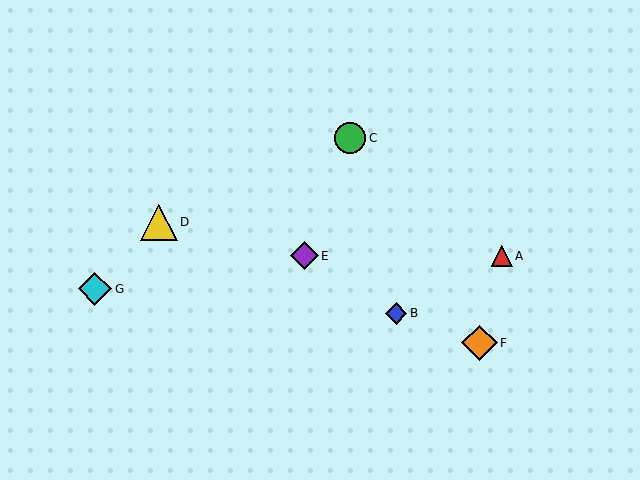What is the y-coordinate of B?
Object B is at y≈313.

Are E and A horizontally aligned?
Yes, both are at y≈256.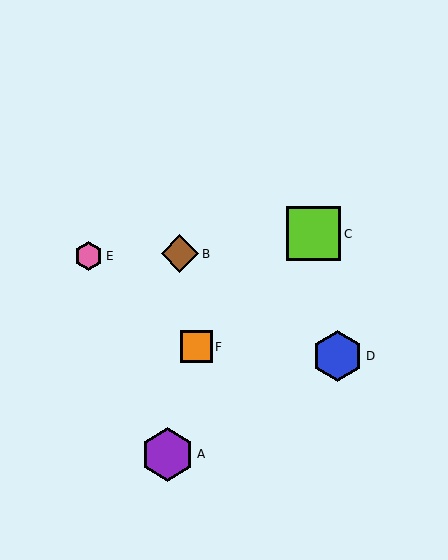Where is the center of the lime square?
The center of the lime square is at (314, 234).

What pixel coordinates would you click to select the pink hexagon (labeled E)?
Click at (89, 256) to select the pink hexagon E.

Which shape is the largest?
The lime square (labeled C) is the largest.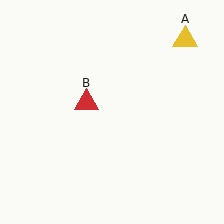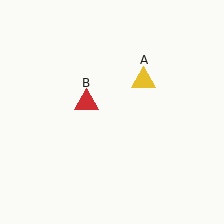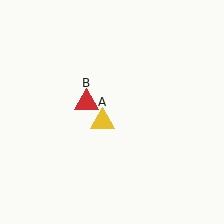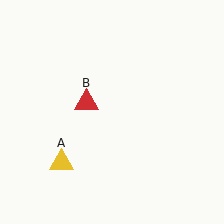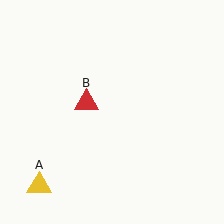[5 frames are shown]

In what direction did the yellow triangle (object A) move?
The yellow triangle (object A) moved down and to the left.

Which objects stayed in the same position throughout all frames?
Red triangle (object B) remained stationary.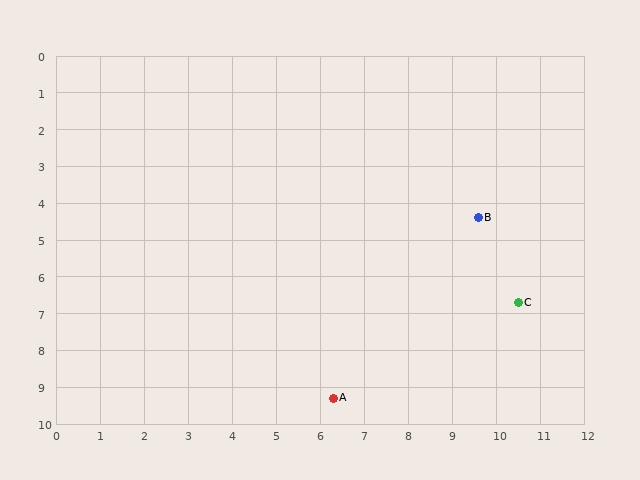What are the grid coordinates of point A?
Point A is at approximately (6.3, 9.3).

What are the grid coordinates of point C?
Point C is at approximately (10.5, 6.7).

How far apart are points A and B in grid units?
Points A and B are about 5.9 grid units apart.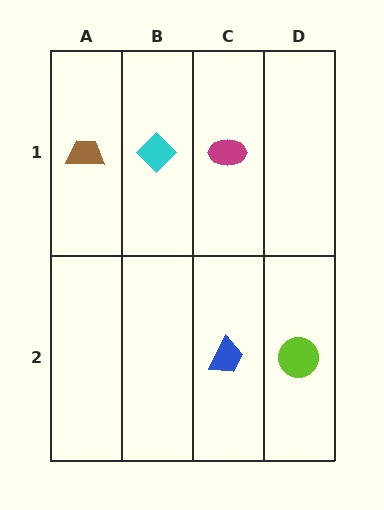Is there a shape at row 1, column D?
No, that cell is empty.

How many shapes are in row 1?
3 shapes.